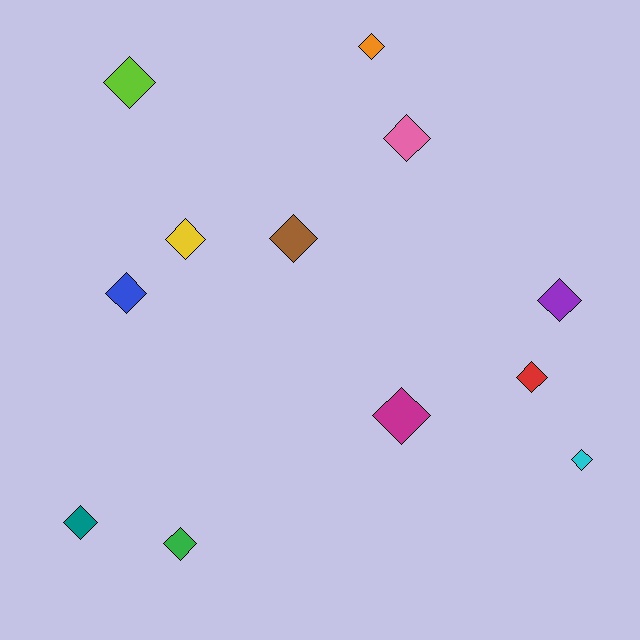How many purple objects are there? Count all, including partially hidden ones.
There is 1 purple object.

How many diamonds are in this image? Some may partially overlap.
There are 12 diamonds.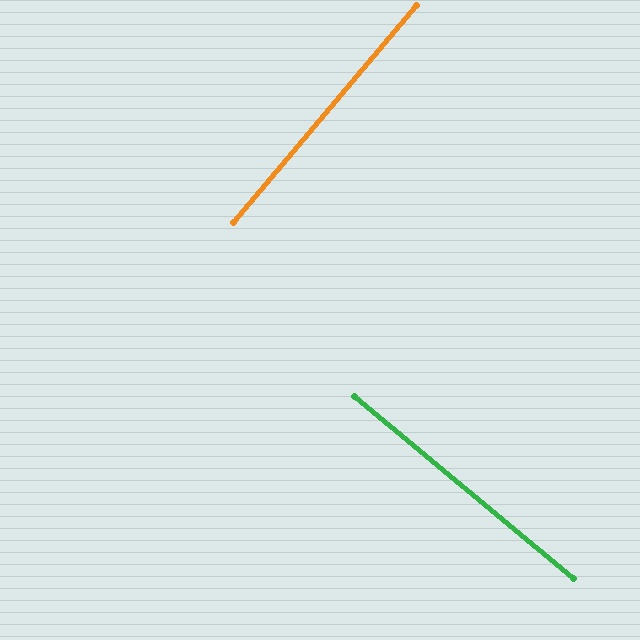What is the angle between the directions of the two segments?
Approximately 89 degrees.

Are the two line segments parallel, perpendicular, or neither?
Perpendicular — they meet at approximately 89°.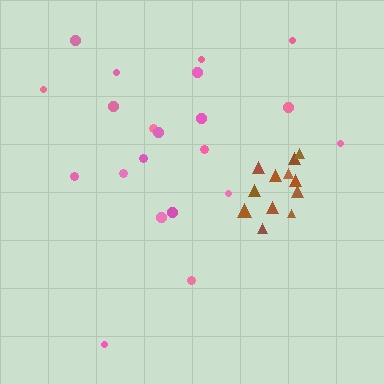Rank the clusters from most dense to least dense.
brown, pink.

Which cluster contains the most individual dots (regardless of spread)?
Pink (21).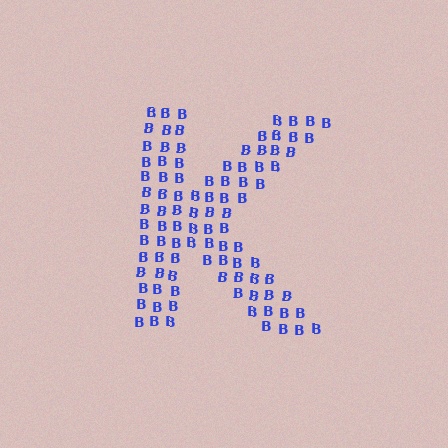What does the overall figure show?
The overall figure shows the letter K.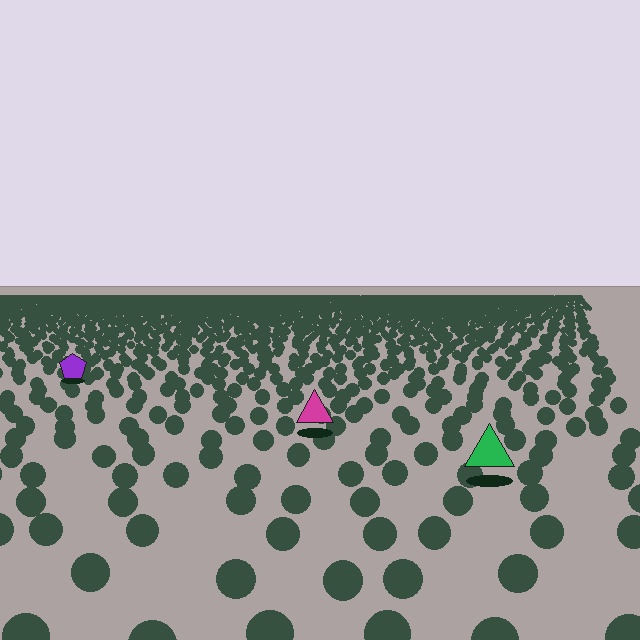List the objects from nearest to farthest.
From nearest to farthest: the green triangle, the magenta triangle, the purple pentagon.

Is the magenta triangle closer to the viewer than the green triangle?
No. The green triangle is closer — you can tell from the texture gradient: the ground texture is coarser near it.